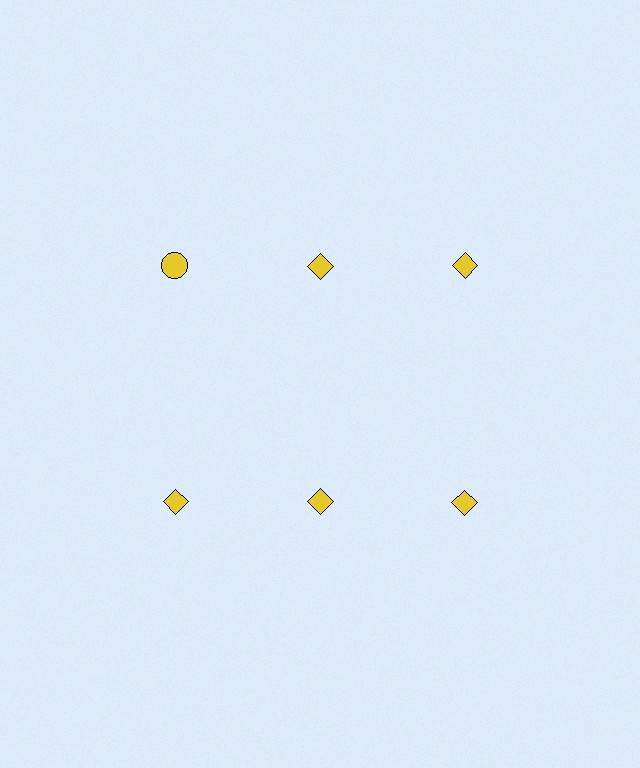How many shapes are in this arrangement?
There are 6 shapes arranged in a grid pattern.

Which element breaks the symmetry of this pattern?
The yellow circle in the top row, leftmost column breaks the symmetry. All other shapes are yellow diamonds.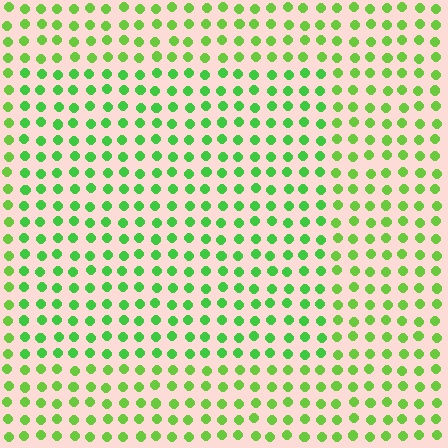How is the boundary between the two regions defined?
The boundary is defined purely by a slight shift in hue (about 20 degrees). Spacing, size, and orientation are identical on both sides.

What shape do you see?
I see a rectangle.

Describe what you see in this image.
The image is filled with small lime elements in a uniform arrangement. A rectangle-shaped region is visible where the elements are tinted to a slightly different hue, forming a subtle color boundary.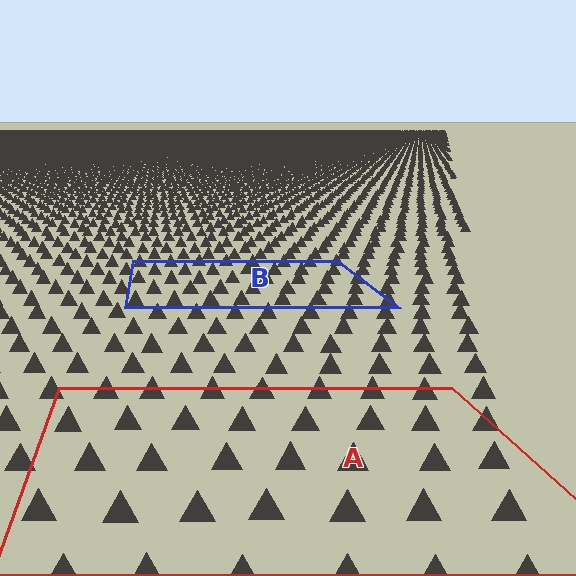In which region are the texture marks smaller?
The texture marks are smaller in region B, because it is farther away.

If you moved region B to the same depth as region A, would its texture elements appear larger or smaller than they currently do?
They would appear larger. At a closer depth, the same texture elements are projected at a bigger on-screen size.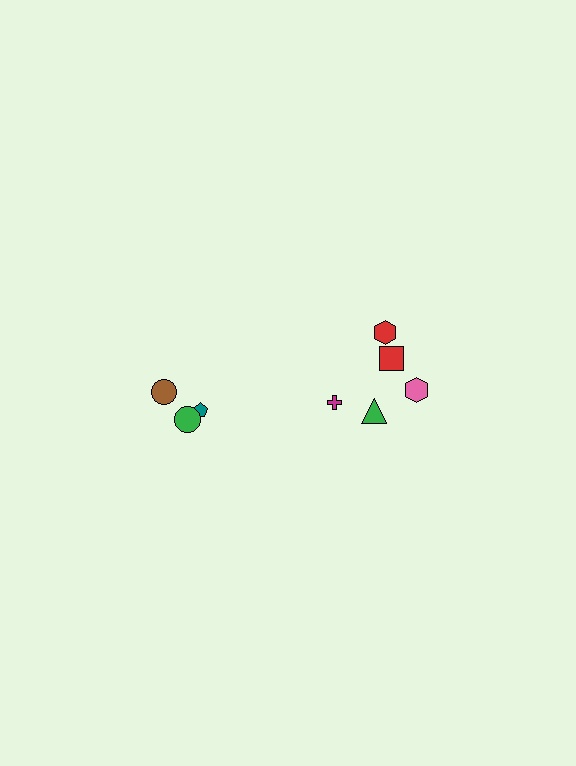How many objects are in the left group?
There are 3 objects.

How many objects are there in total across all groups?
There are 8 objects.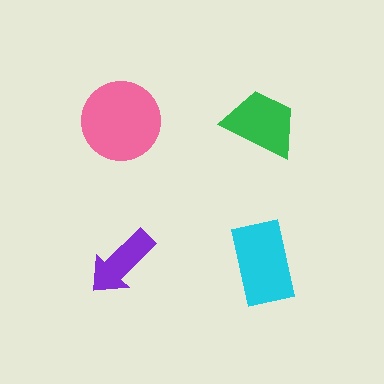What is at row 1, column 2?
A green trapezoid.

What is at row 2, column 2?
A cyan rectangle.